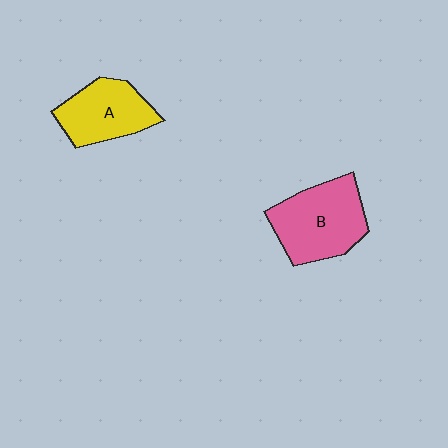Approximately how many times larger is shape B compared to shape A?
Approximately 1.3 times.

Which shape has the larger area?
Shape B (pink).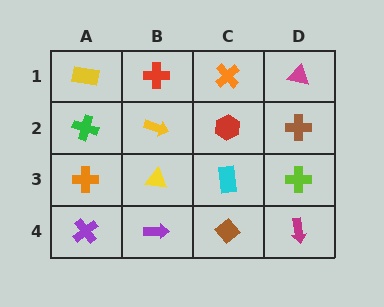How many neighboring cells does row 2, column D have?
3.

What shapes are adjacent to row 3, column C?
A red hexagon (row 2, column C), a brown diamond (row 4, column C), a yellow triangle (row 3, column B), a lime cross (row 3, column D).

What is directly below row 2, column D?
A lime cross.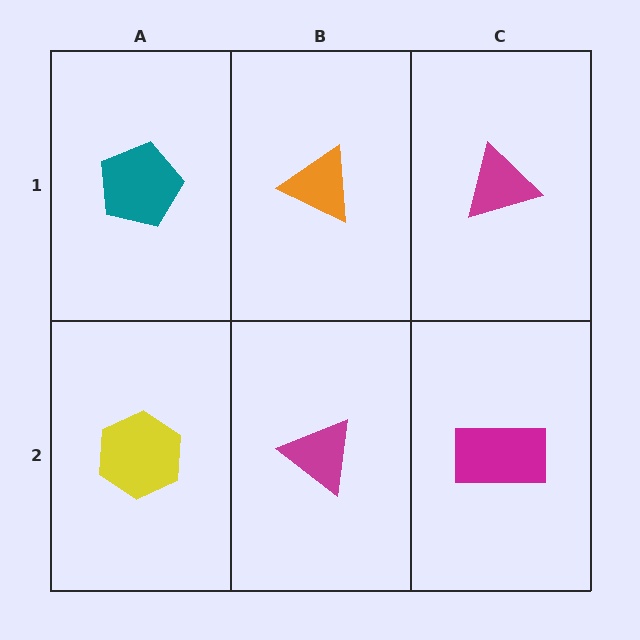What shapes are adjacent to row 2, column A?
A teal pentagon (row 1, column A), a magenta triangle (row 2, column B).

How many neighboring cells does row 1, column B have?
3.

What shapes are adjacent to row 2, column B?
An orange triangle (row 1, column B), a yellow hexagon (row 2, column A), a magenta rectangle (row 2, column C).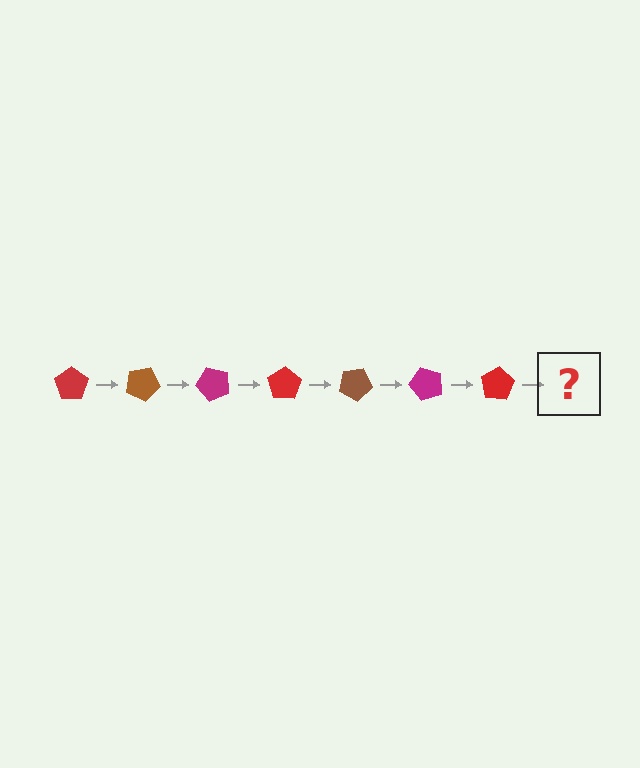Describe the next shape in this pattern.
It should be a brown pentagon, rotated 175 degrees from the start.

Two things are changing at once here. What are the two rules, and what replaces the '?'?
The two rules are that it rotates 25 degrees each step and the color cycles through red, brown, and magenta. The '?' should be a brown pentagon, rotated 175 degrees from the start.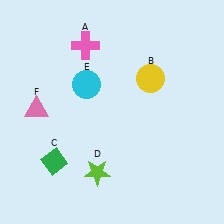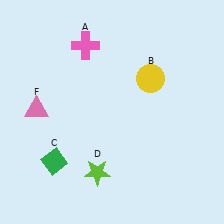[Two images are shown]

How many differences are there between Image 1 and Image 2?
There is 1 difference between the two images.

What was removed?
The cyan circle (E) was removed in Image 2.